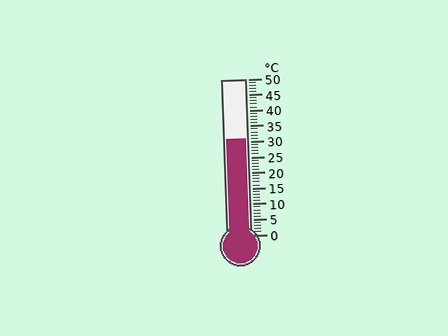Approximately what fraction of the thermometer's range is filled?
The thermometer is filled to approximately 60% of its range.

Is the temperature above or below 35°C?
The temperature is below 35°C.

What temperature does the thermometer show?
The thermometer shows approximately 31°C.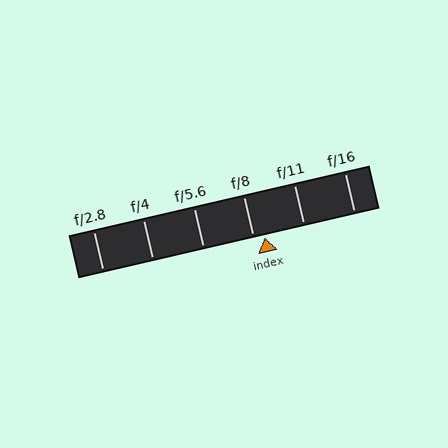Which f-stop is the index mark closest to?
The index mark is closest to f/8.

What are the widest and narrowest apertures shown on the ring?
The widest aperture shown is f/2.8 and the narrowest is f/16.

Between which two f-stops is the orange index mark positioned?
The index mark is between f/8 and f/11.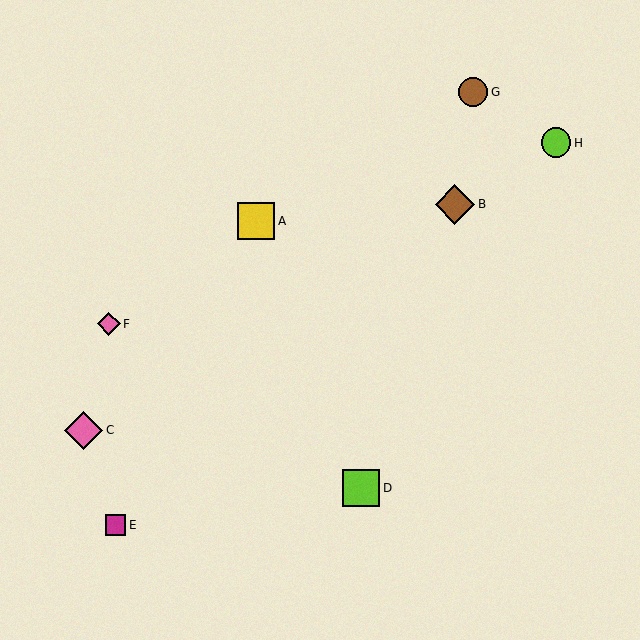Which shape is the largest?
The brown diamond (labeled B) is the largest.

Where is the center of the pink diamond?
The center of the pink diamond is at (84, 430).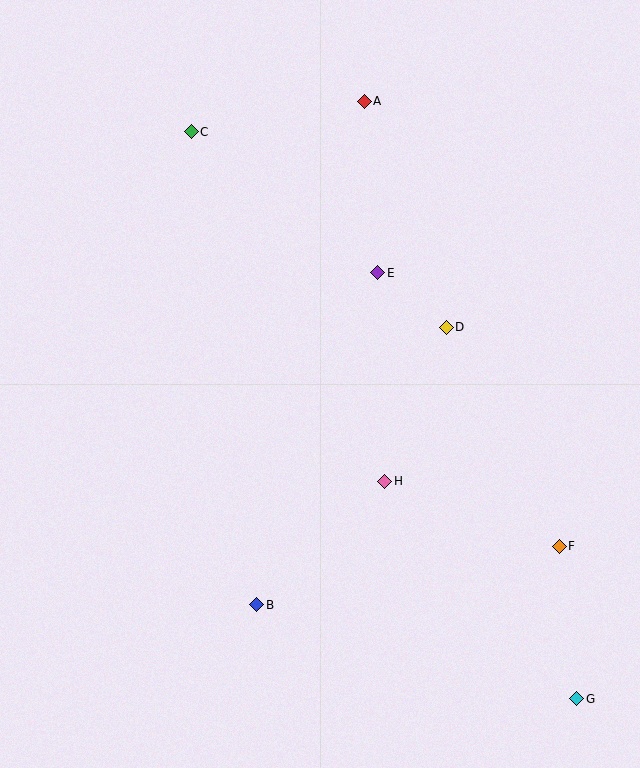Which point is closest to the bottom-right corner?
Point G is closest to the bottom-right corner.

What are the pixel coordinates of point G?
Point G is at (577, 699).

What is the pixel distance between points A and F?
The distance between A and F is 485 pixels.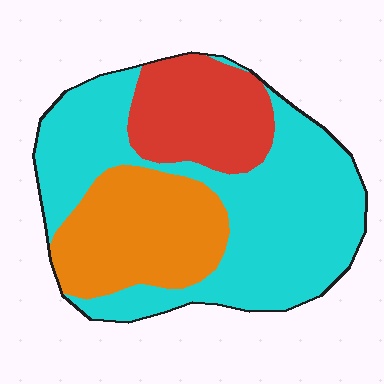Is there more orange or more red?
Orange.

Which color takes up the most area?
Cyan, at roughly 55%.